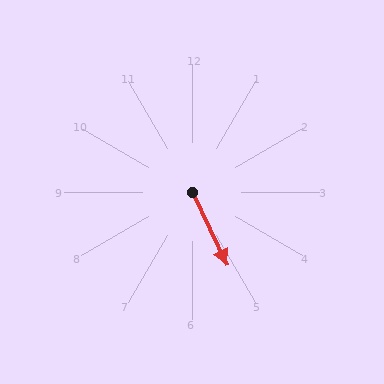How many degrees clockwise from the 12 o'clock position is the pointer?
Approximately 154 degrees.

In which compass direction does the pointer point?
Southeast.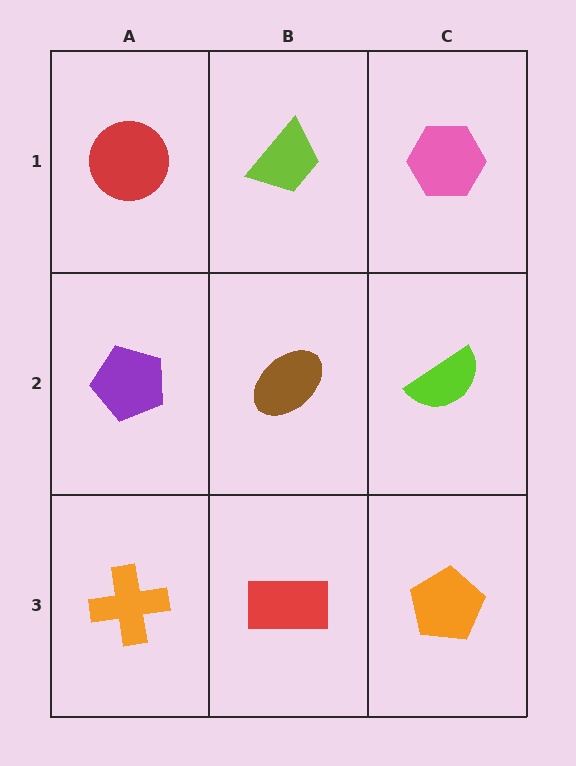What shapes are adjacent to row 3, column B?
A brown ellipse (row 2, column B), an orange cross (row 3, column A), an orange pentagon (row 3, column C).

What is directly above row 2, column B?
A lime trapezoid.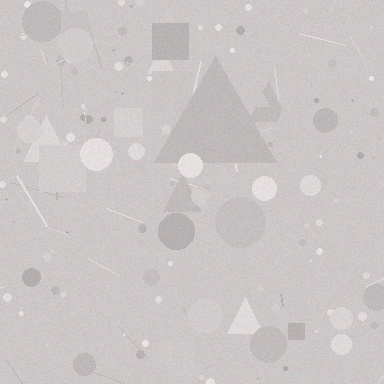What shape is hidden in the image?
A triangle is hidden in the image.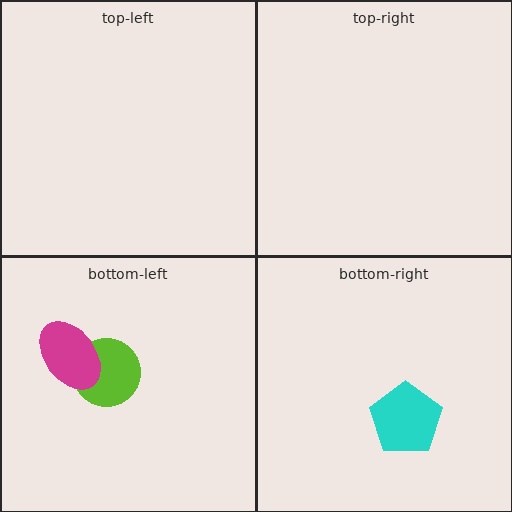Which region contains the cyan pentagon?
The bottom-right region.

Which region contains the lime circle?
The bottom-left region.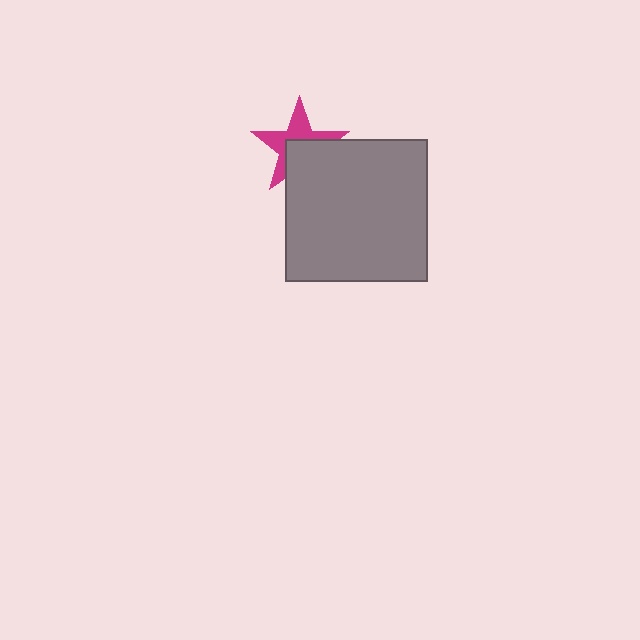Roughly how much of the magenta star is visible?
About half of it is visible (roughly 54%).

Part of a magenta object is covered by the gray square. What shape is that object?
It is a star.